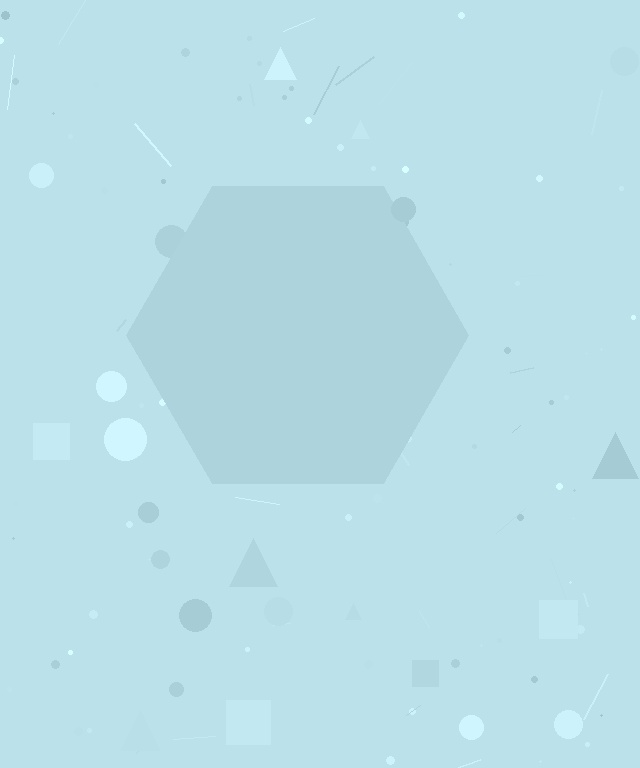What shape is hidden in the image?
A hexagon is hidden in the image.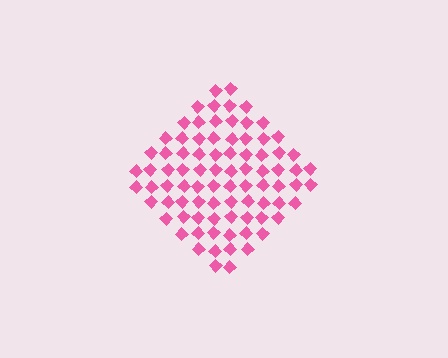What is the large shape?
The large shape is a diamond.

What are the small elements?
The small elements are diamonds.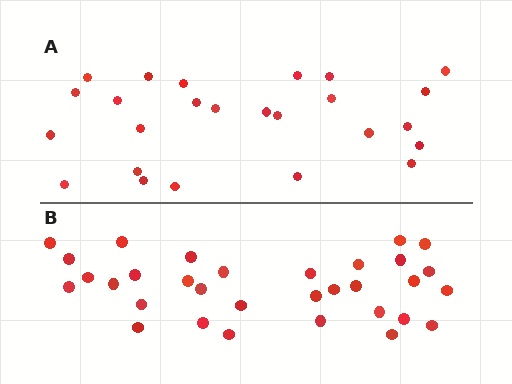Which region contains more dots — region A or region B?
Region B (the bottom region) has more dots.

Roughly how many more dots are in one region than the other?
Region B has roughly 8 or so more dots than region A.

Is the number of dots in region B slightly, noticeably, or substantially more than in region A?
Region B has noticeably more, but not dramatically so. The ratio is roughly 1.3 to 1.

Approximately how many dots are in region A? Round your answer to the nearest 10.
About 20 dots. (The exact count is 25, which rounds to 20.)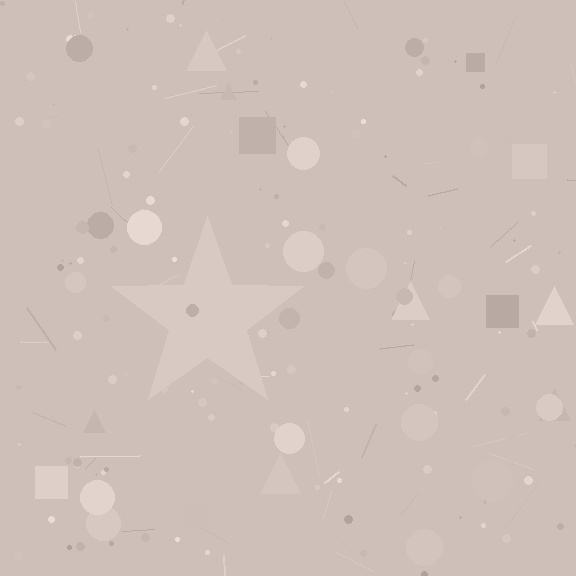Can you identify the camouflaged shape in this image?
The camouflaged shape is a star.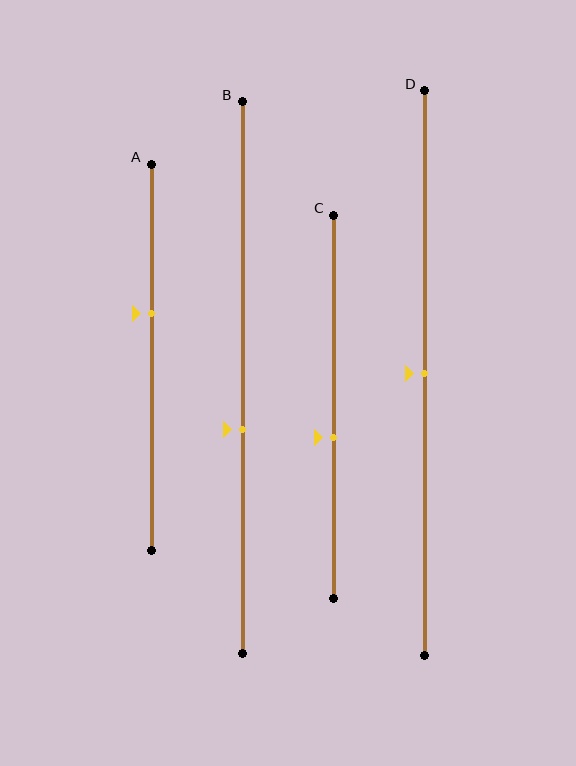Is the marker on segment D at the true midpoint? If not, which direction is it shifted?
Yes, the marker on segment D is at the true midpoint.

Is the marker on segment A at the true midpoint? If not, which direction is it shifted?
No, the marker on segment A is shifted upward by about 11% of the segment length.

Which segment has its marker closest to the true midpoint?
Segment D has its marker closest to the true midpoint.